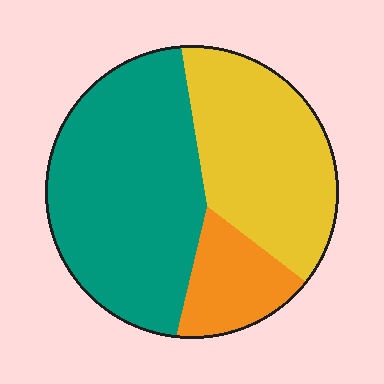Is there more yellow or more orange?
Yellow.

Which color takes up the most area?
Teal, at roughly 50%.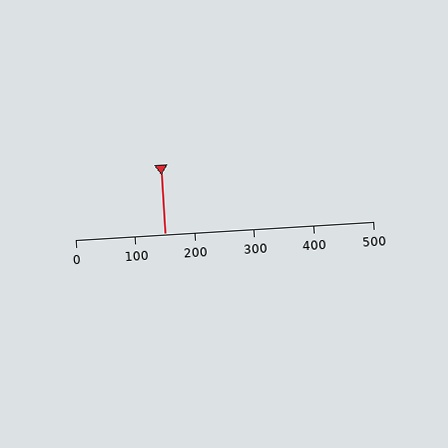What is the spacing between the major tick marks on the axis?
The major ticks are spaced 100 apart.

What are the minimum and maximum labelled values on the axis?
The axis runs from 0 to 500.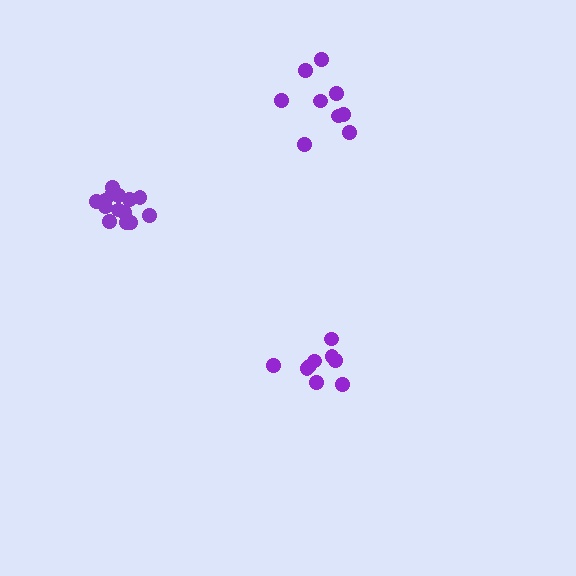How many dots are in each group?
Group 1: 9 dots, Group 2: 14 dots, Group 3: 9 dots (32 total).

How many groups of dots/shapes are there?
There are 3 groups.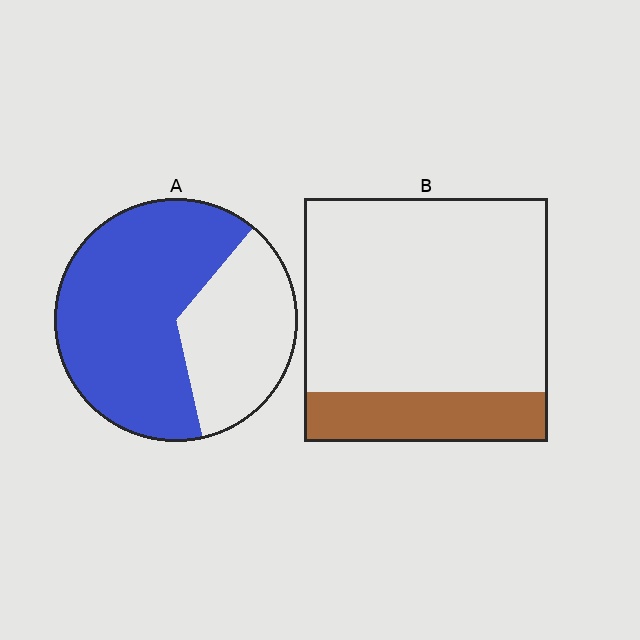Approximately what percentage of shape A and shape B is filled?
A is approximately 65% and B is approximately 20%.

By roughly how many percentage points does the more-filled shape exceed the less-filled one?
By roughly 45 percentage points (A over B).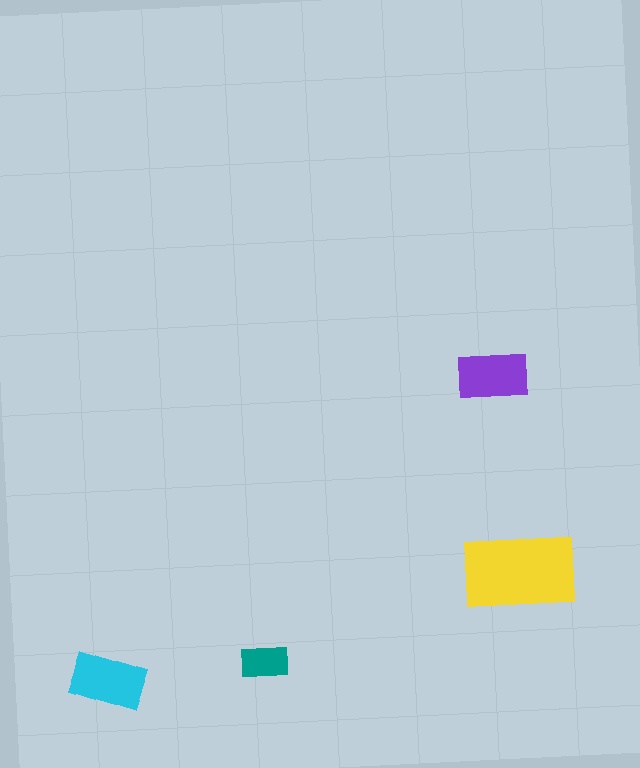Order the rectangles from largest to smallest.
the yellow one, the cyan one, the purple one, the teal one.